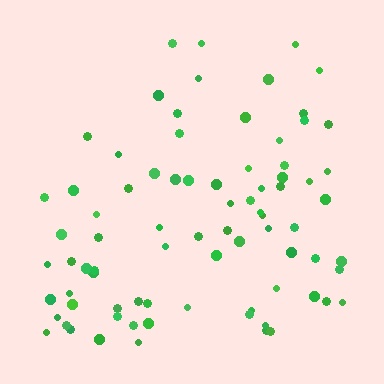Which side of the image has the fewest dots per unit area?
The top.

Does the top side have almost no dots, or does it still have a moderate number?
Still a moderate number, just noticeably fewer than the bottom.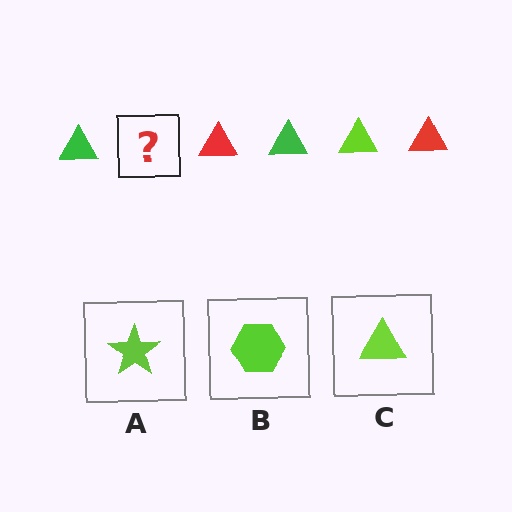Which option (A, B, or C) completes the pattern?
C.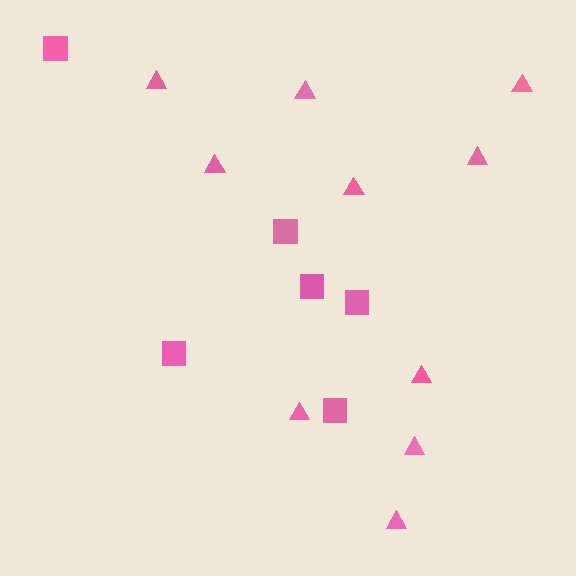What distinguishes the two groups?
There are 2 groups: one group of squares (6) and one group of triangles (10).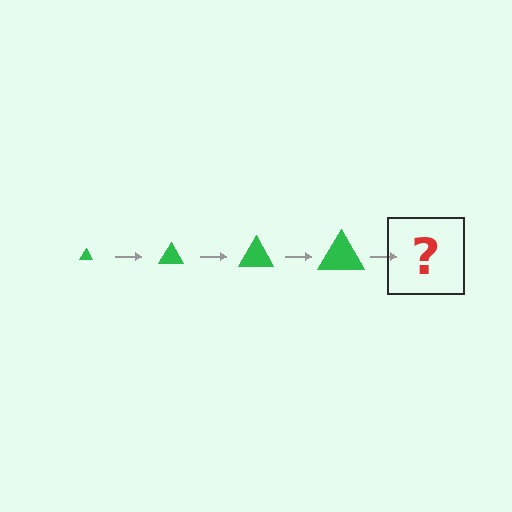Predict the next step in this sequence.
The next step is a green triangle, larger than the previous one.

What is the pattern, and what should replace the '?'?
The pattern is that the triangle gets progressively larger each step. The '?' should be a green triangle, larger than the previous one.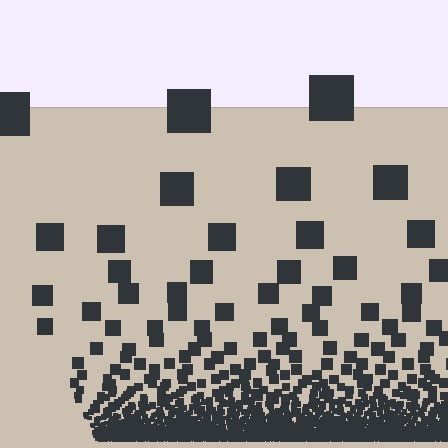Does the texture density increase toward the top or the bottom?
Density increases toward the bottom.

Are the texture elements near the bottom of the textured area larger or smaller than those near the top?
Smaller. The gradient is inverted — elements near the bottom are smaller and denser.